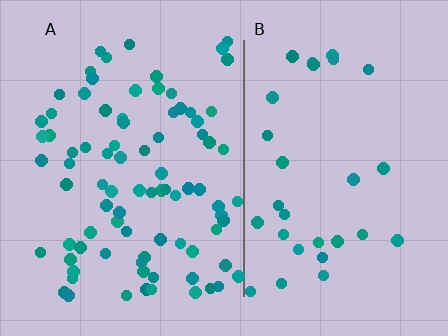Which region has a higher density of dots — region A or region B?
A (the left).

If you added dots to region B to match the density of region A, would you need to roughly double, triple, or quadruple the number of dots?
Approximately triple.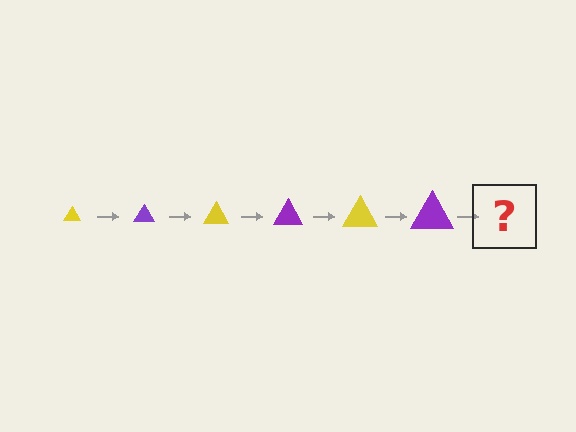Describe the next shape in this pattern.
It should be a yellow triangle, larger than the previous one.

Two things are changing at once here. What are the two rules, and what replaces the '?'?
The two rules are that the triangle grows larger each step and the color cycles through yellow and purple. The '?' should be a yellow triangle, larger than the previous one.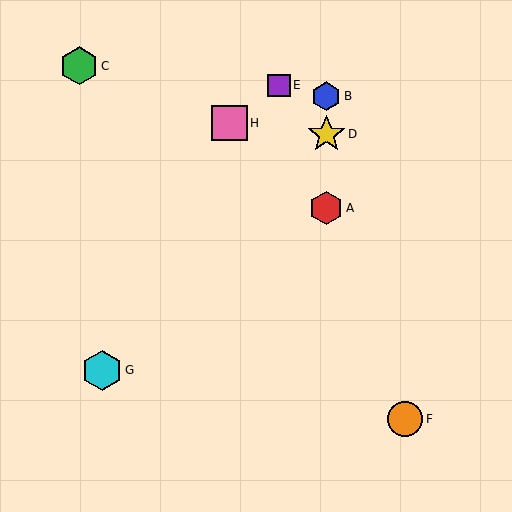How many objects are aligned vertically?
3 objects (A, B, D) are aligned vertically.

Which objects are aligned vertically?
Objects A, B, D are aligned vertically.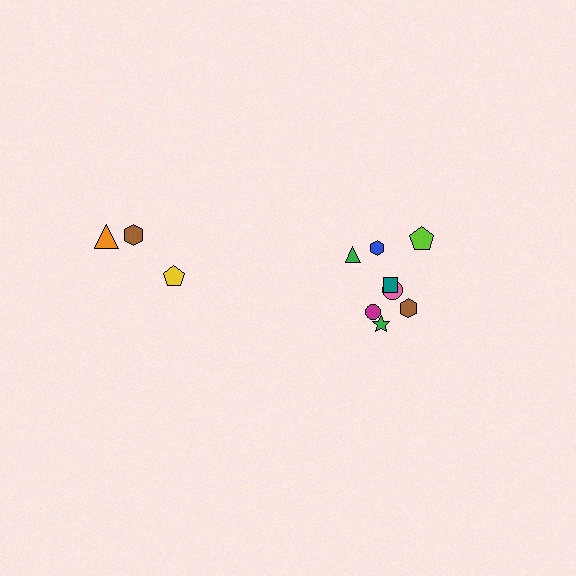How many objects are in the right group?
There are 8 objects.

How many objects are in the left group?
There are 3 objects.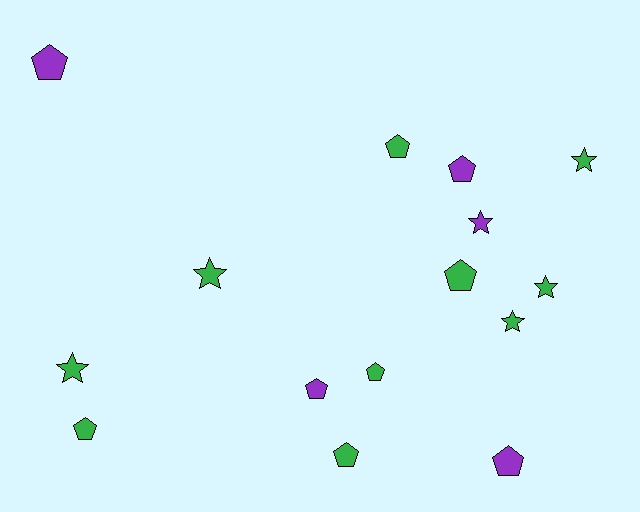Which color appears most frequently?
Green, with 10 objects.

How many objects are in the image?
There are 15 objects.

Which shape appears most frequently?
Pentagon, with 9 objects.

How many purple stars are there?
There is 1 purple star.